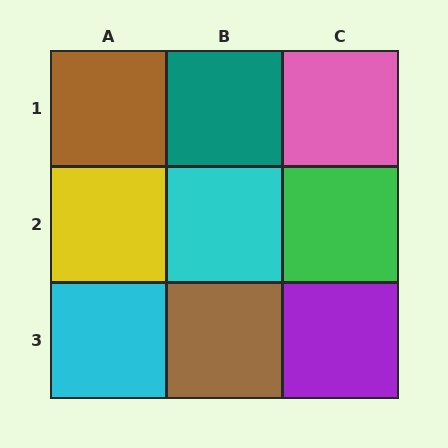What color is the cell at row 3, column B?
Brown.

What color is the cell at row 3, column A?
Cyan.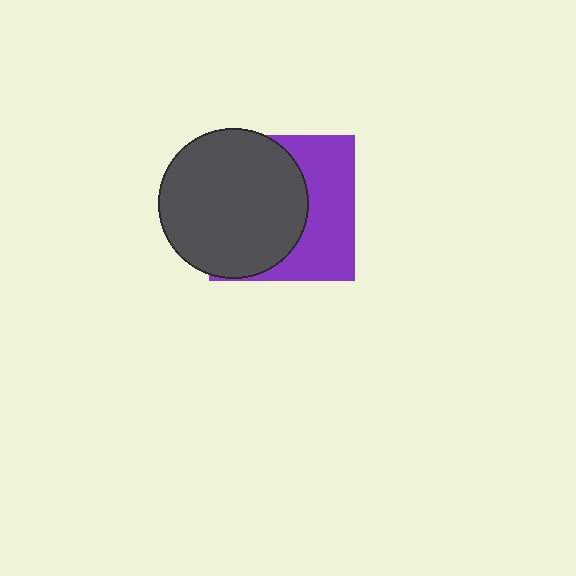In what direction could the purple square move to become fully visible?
The purple square could move right. That would shift it out from behind the dark gray circle entirely.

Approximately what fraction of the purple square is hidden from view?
Roughly 57% of the purple square is hidden behind the dark gray circle.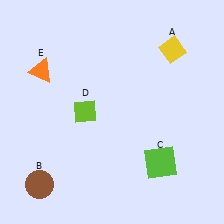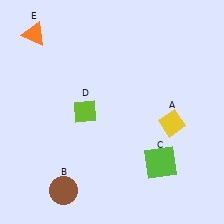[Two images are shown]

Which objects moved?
The objects that moved are: the yellow diamond (A), the brown circle (B), the orange triangle (E).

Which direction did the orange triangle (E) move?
The orange triangle (E) moved up.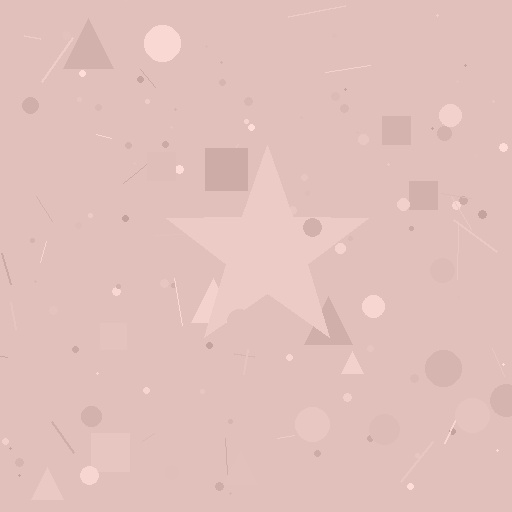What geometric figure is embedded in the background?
A star is embedded in the background.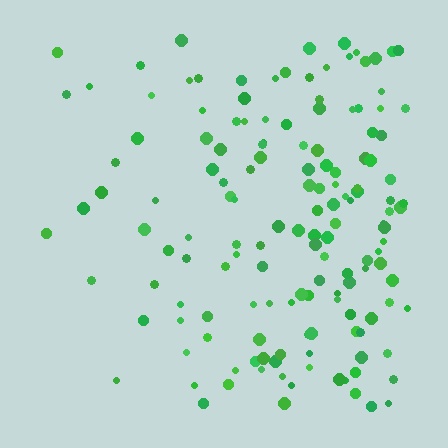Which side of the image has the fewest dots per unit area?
The left.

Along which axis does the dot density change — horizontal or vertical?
Horizontal.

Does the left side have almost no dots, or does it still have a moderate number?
Still a moderate number, just noticeably fewer than the right.